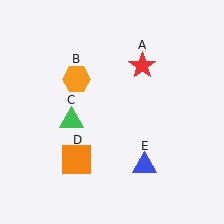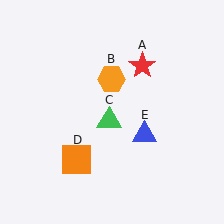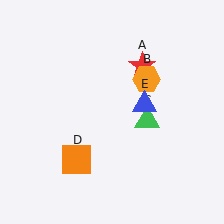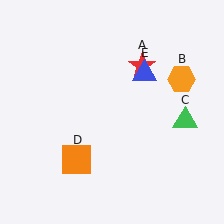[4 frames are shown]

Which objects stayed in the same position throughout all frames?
Red star (object A) and orange square (object D) remained stationary.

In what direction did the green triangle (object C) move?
The green triangle (object C) moved right.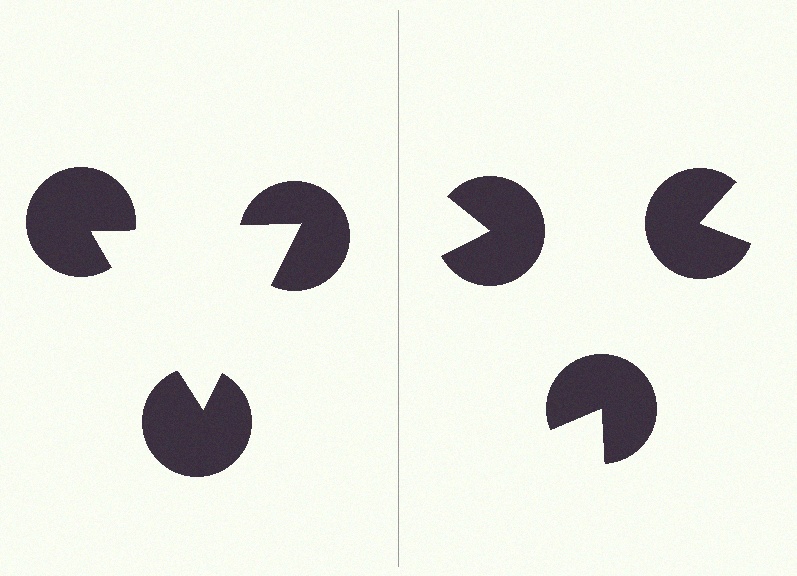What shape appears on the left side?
An illusory triangle.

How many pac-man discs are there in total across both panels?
6 — 3 on each side.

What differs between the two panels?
The pac-man discs are positioned identically on both sides; only the wedge orientations differ. On the left they align to a triangle; on the right they are misaligned.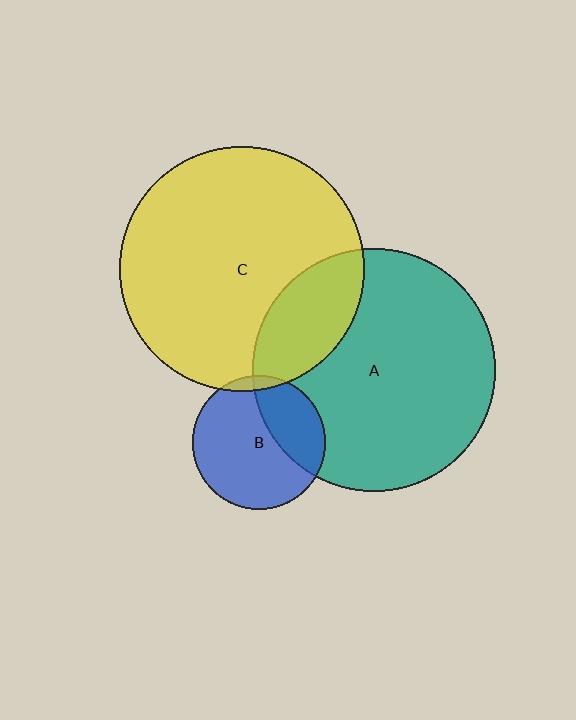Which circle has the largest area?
Circle C (yellow).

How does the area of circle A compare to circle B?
Approximately 3.3 times.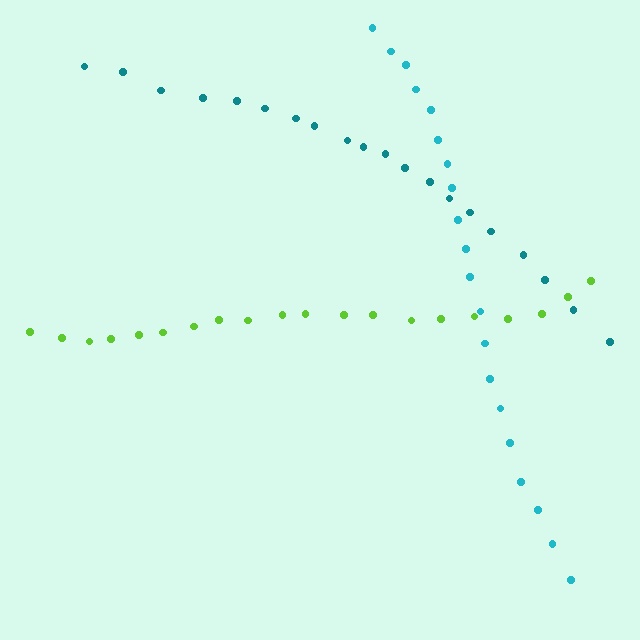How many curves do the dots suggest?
There are 3 distinct paths.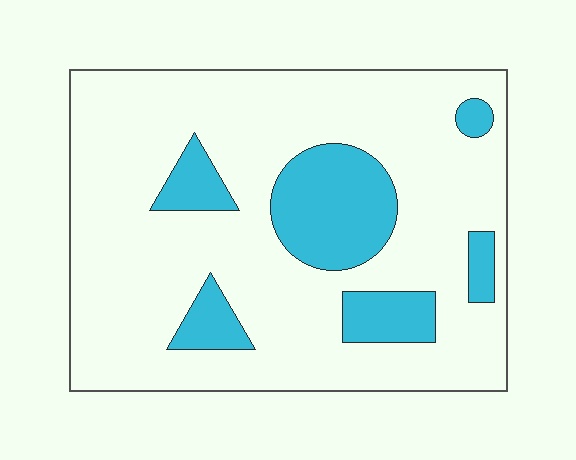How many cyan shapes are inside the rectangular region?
6.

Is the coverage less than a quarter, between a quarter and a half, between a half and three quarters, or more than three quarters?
Less than a quarter.